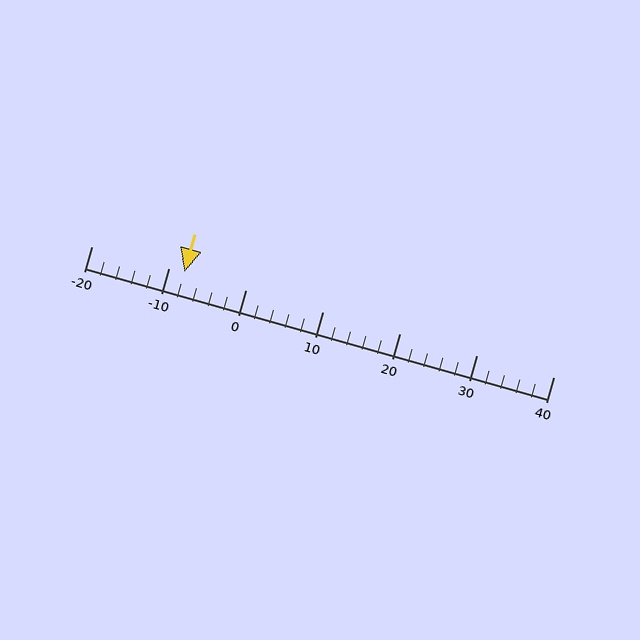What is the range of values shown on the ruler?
The ruler shows values from -20 to 40.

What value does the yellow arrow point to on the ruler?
The yellow arrow points to approximately -8.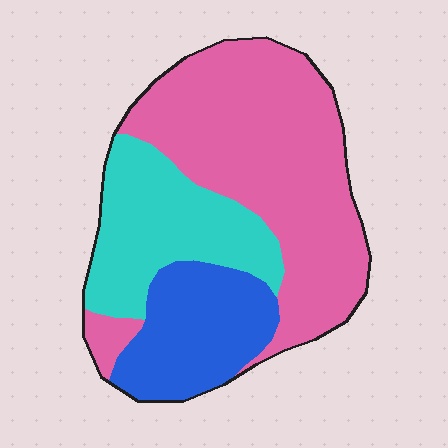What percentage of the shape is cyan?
Cyan takes up between a sixth and a third of the shape.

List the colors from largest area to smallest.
From largest to smallest: pink, cyan, blue.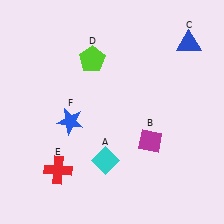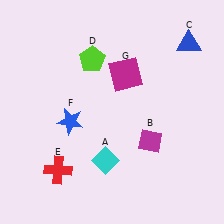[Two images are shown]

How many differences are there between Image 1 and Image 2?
There is 1 difference between the two images.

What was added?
A magenta square (G) was added in Image 2.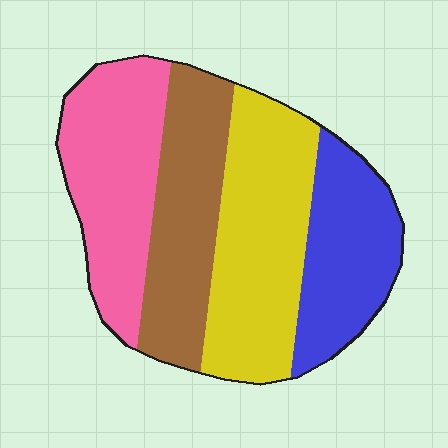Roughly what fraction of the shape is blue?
Blue covers 21% of the shape.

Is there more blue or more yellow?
Yellow.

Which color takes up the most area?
Yellow, at roughly 30%.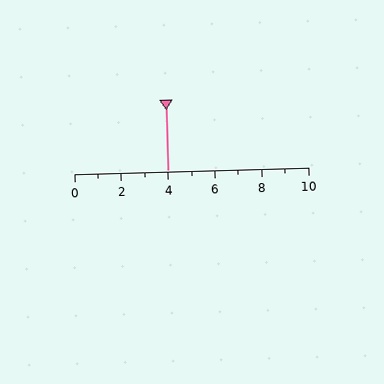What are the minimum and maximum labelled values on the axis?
The axis runs from 0 to 10.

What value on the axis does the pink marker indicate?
The marker indicates approximately 4.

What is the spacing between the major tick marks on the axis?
The major ticks are spaced 2 apart.